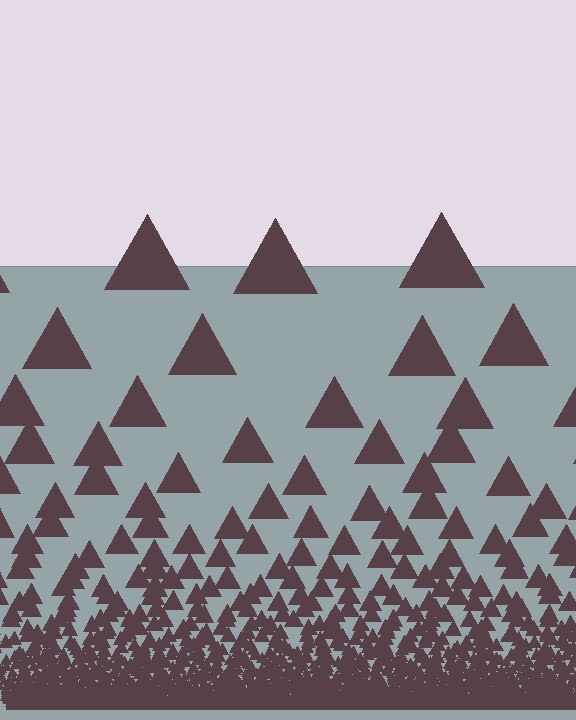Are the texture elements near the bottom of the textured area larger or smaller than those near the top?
Smaller. The gradient is inverted — elements near the bottom are smaller and denser.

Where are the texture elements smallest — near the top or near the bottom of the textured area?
Near the bottom.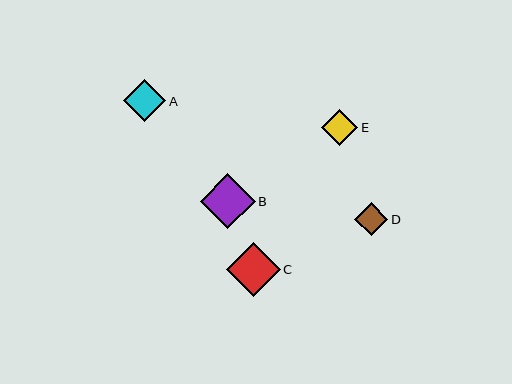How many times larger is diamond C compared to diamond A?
Diamond C is approximately 1.3 times the size of diamond A.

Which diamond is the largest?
Diamond B is the largest with a size of approximately 55 pixels.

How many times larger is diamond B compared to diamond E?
Diamond B is approximately 1.5 times the size of diamond E.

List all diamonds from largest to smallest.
From largest to smallest: B, C, A, E, D.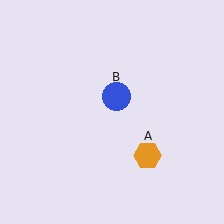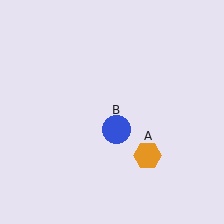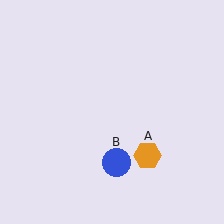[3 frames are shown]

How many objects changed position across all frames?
1 object changed position: blue circle (object B).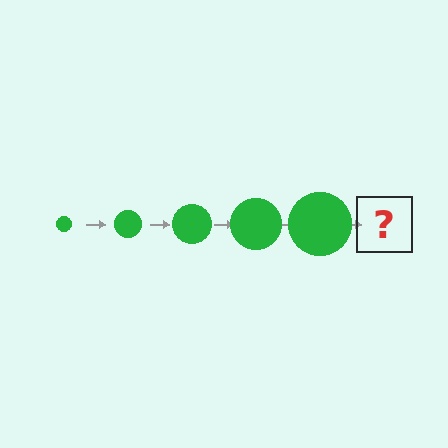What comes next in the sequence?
The next element should be a green circle, larger than the previous one.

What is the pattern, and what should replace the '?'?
The pattern is that the circle gets progressively larger each step. The '?' should be a green circle, larger than the previous one.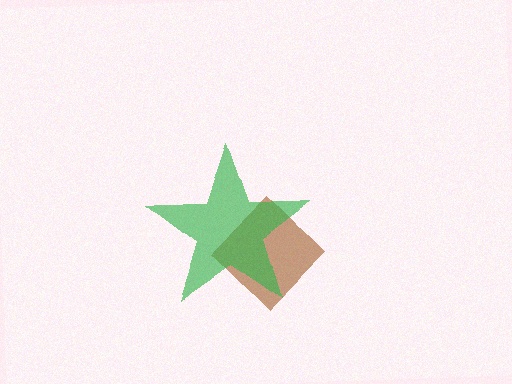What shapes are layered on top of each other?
The layered shapes are: a brown diamond, a green star.